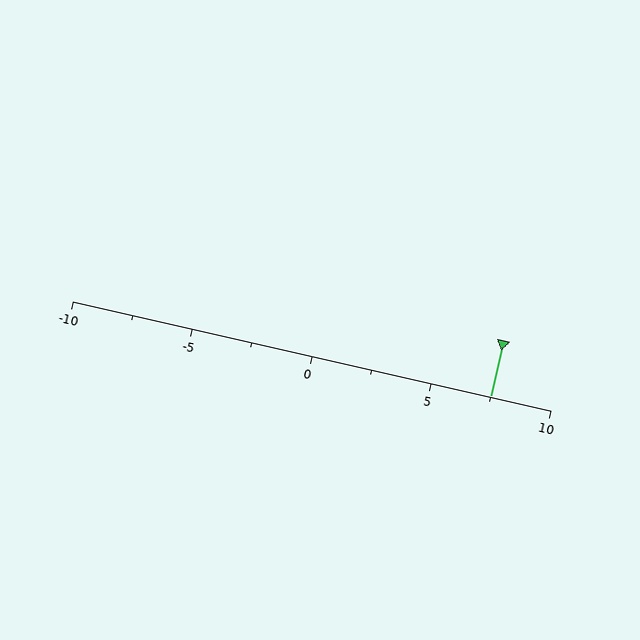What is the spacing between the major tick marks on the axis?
The major ticks are spaced 5 apart.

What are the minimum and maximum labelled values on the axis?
The axis runs from -10 to 10.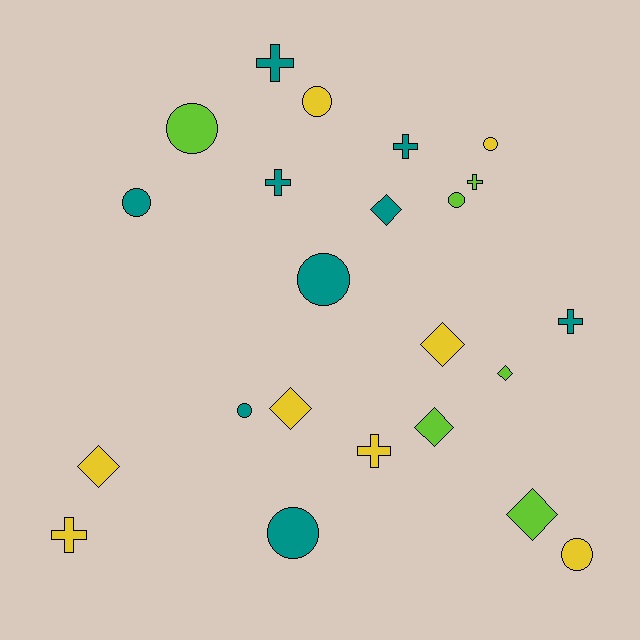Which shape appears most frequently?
Circle, with 9 objects.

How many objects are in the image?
There are 23 objects.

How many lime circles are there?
There are 2 lime circles.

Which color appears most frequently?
Teal, with 9 objects.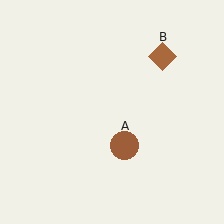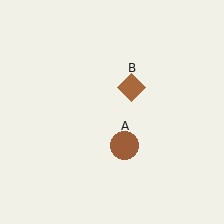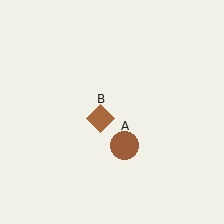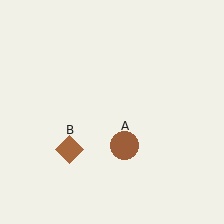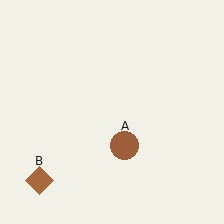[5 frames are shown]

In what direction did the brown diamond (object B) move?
The brown diamond (object B) moved down and to the left.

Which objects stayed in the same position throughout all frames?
Brown circle (object A) remained stationary.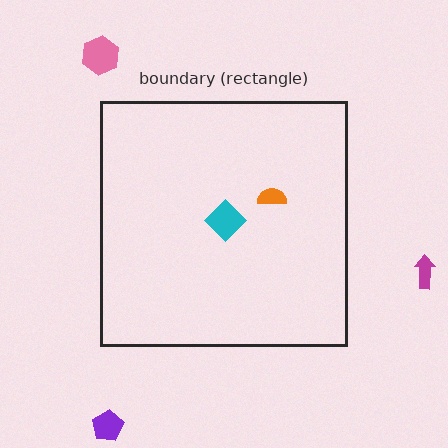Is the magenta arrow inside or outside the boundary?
Outside.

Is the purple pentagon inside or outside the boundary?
Outside.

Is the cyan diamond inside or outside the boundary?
Inside.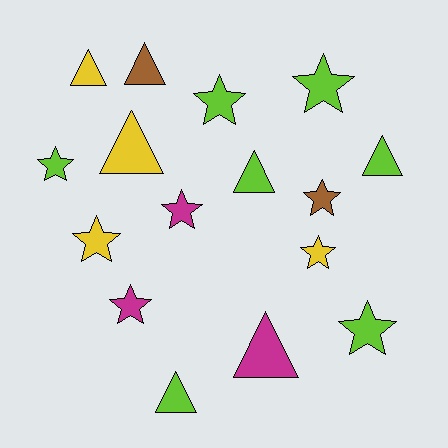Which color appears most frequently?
Lime, with 7 objects.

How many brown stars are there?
There is 1 brown star.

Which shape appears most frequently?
Star, with 9 objects.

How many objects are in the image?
There are 16 objects.